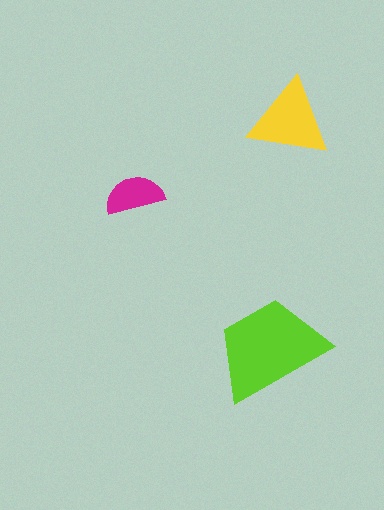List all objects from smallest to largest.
The magenta semicircle, the yellow triangle, the lime trapezoid.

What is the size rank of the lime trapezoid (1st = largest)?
1st.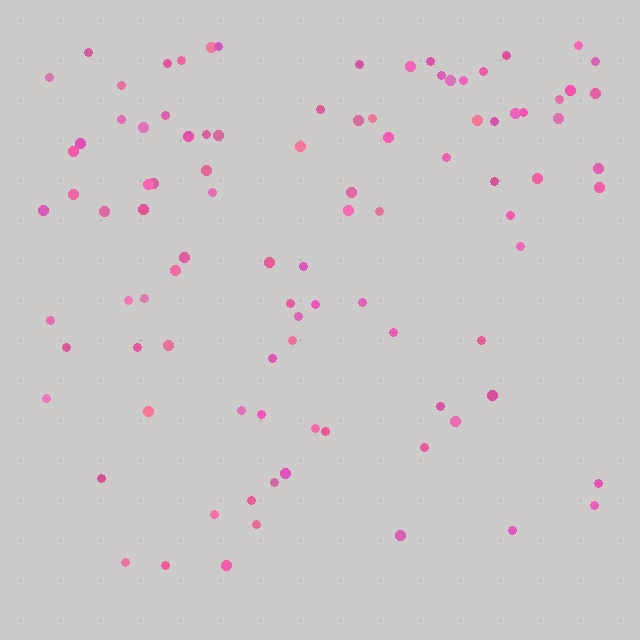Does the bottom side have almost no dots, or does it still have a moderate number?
Still a moderate number, just noticeably fewer than the top.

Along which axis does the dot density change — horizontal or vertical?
Vertical.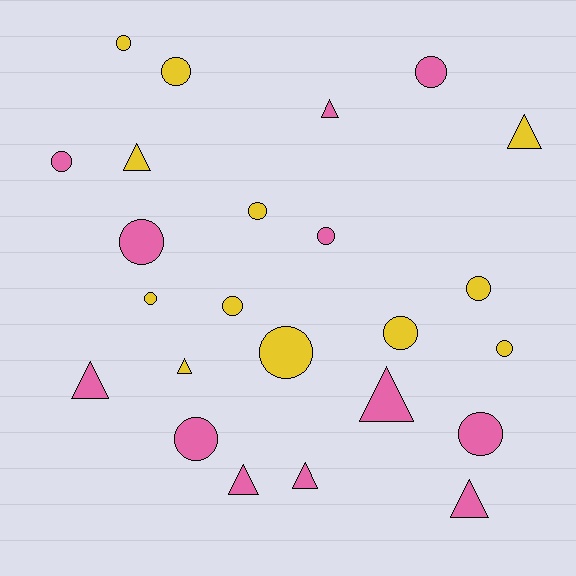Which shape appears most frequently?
Circle, with 15 objects.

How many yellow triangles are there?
There are 3 yellow triangles.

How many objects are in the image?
There are 24 objects.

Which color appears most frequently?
Yellow, with 12 objects.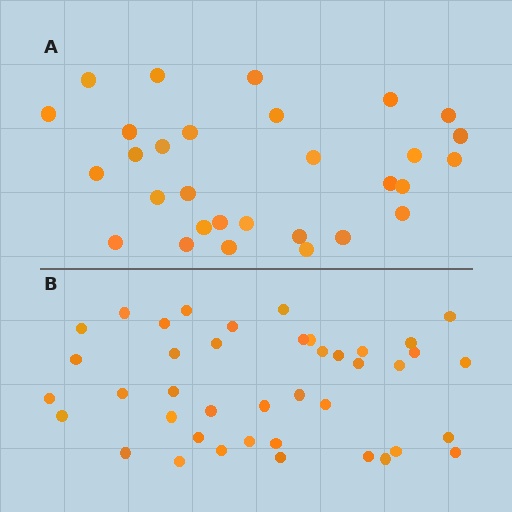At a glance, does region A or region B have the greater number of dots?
Region B (the bottom region) has more dots.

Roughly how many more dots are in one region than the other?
Region B has roughly 12 or so more dots than region A.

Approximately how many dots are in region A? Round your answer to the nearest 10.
About 30 dots.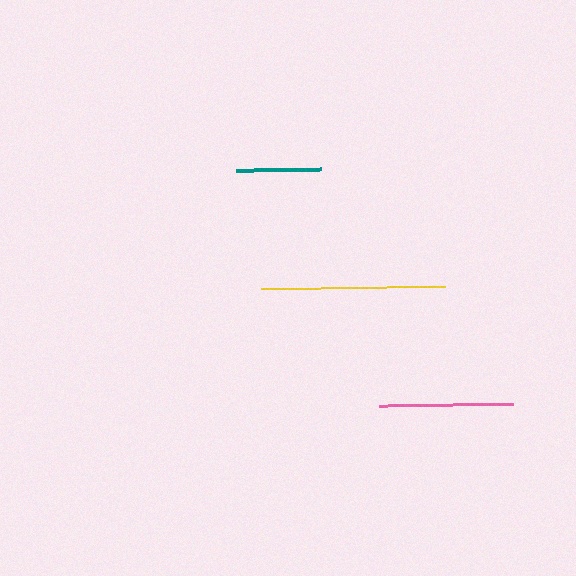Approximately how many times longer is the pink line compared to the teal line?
The pink line is approximately 1.6 times the length of the teal line.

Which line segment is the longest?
The yellow line is the longest at approximately 183 pixels.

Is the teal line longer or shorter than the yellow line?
The yellow line is longer than the teal line.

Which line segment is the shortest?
The teal line is the shortest at approximately 85 pixels.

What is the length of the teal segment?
The teal segment is approximately 85 pixels long.